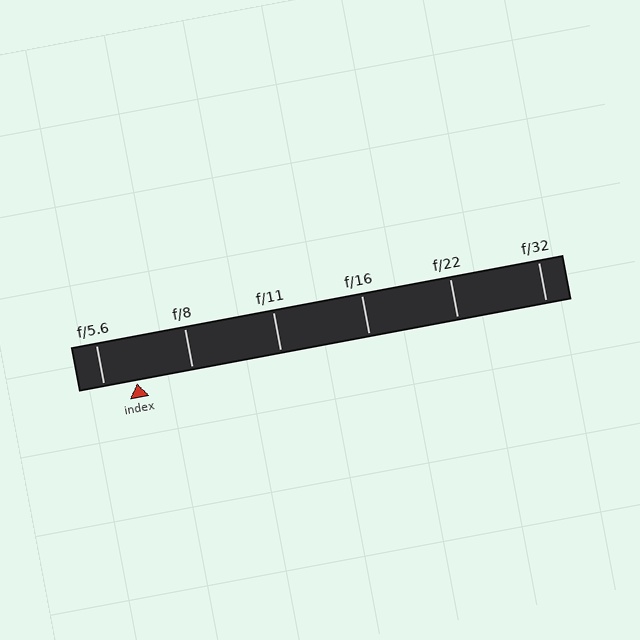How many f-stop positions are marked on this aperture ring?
There are 6 f-stop positions marked.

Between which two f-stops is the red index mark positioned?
The index mark is between f/5.6 and f/8.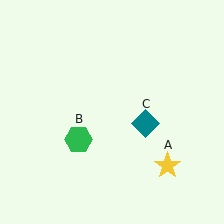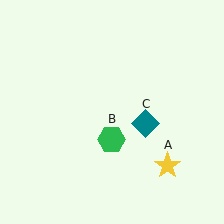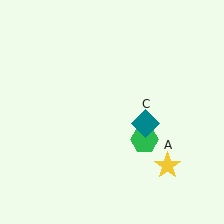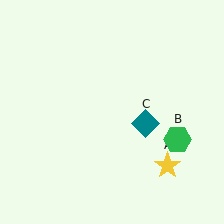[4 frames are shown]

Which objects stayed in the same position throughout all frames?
Yellow star (object A) and teal diamond (object C) remained stationary.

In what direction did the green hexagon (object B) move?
The green hexagon (object B) moved right.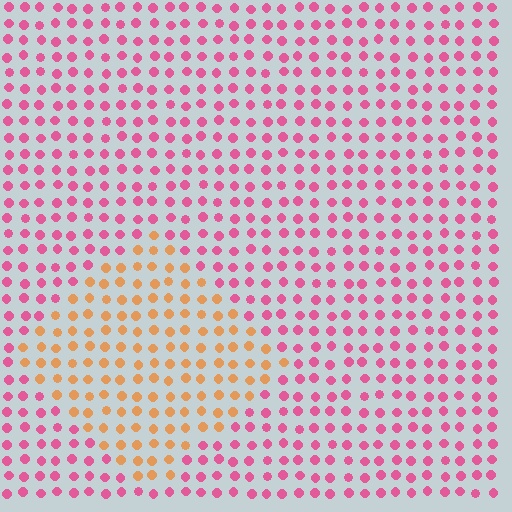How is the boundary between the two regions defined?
The boundary is defined purely by a slight shift in hue (about 56 degrees). Spacing, size, and orientation are identical on both sides.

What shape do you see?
I see a diamond.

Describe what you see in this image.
The image is filled with small pink elements in a uniform arrangement. A diamond-shaped region is visible where the elements are tinted to a slightly different hue, forming a subtle color boundary.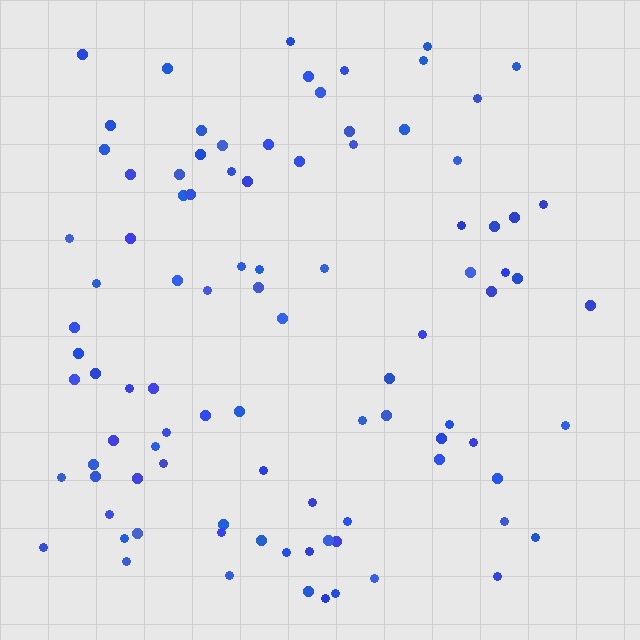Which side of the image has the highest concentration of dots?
The left.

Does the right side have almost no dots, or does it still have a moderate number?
Still a moderate number, just noticeably fewer than the left.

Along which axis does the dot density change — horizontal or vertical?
Horizontal.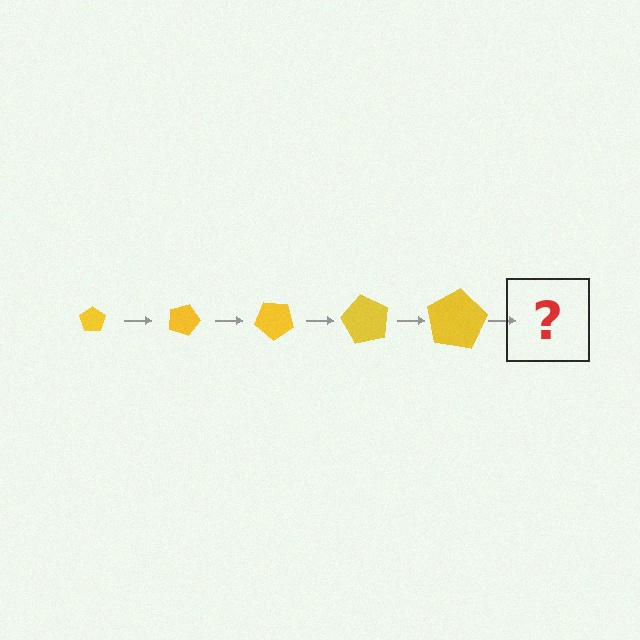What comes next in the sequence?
The next element should be a pentagon, larger than the previous one and rotated 100 degrees from the start.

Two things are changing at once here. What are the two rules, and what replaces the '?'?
The two rules are that the pentagon grows larger each step and it rotates 20 degrees each step. The '?' should be a pentagon, larger than the previous one and rotated 100 degrees from the start.